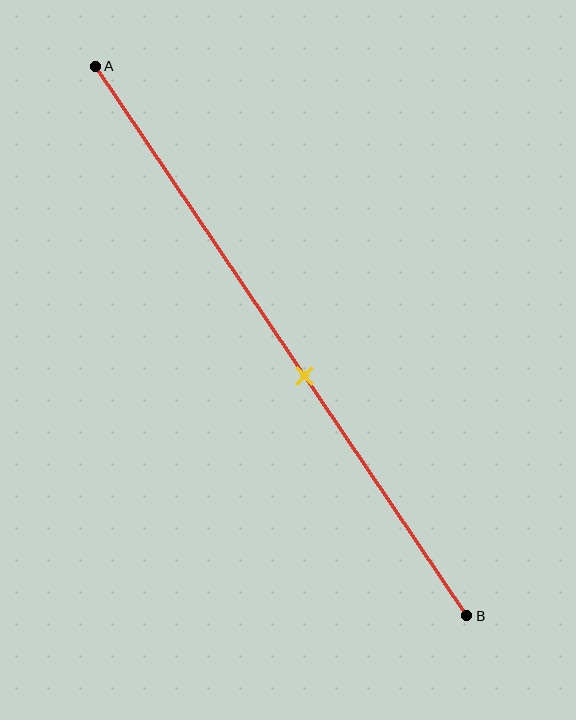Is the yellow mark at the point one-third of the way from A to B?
No, the mark is at about 55% from A, not at the 33% one-third point.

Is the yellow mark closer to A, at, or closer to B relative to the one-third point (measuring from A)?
The yellow mark is closer to point B than the one-third point of segment AB.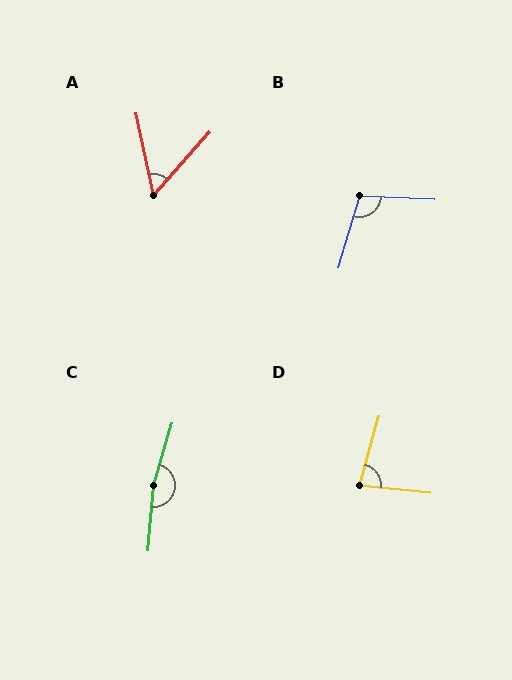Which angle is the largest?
C, at approximately 168 degrees.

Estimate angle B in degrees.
Approximately 104 degrees.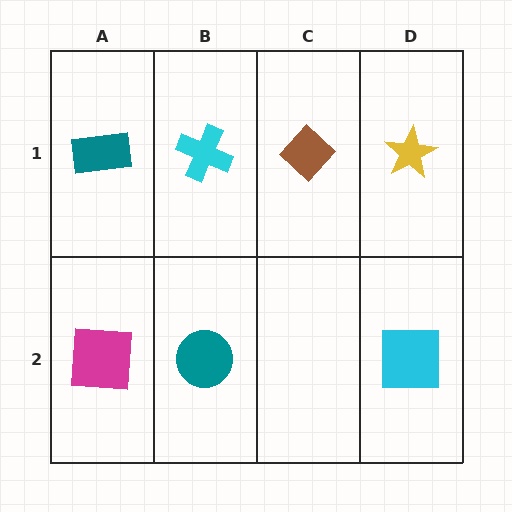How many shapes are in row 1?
4 shapes.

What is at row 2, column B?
A teal circle.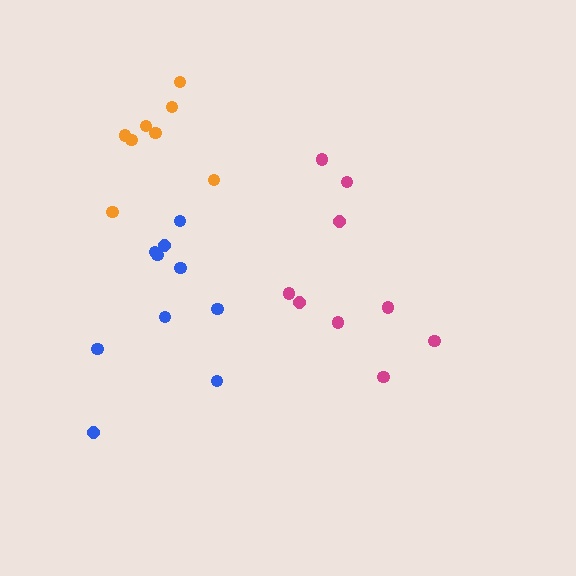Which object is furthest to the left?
The blue cluster is leftmost.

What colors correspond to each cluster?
The clusters are colored: blue, magenta, orange.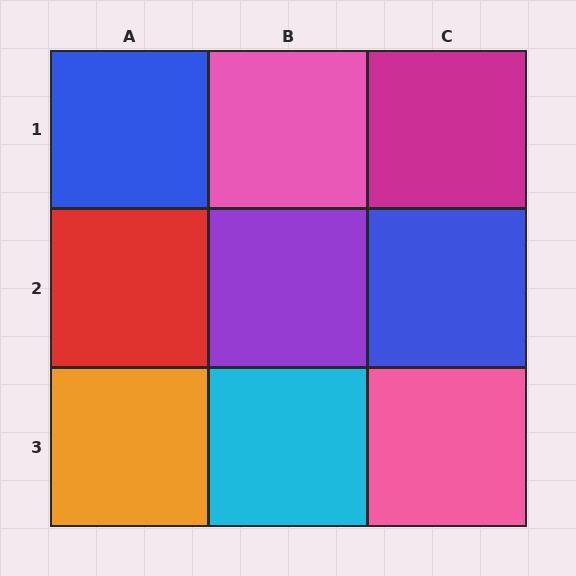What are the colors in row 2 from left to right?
Red, purple, blue.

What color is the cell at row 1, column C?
Magenta.